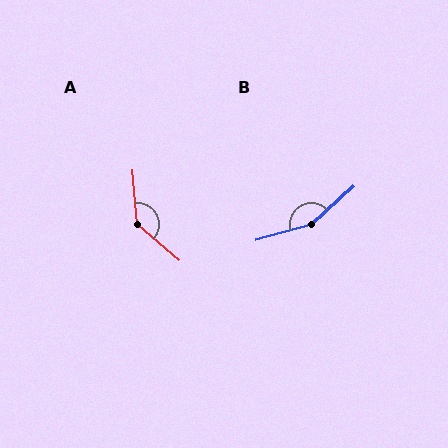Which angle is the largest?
B, at approximately 153 degrees.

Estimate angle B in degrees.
Approximately 153 degrees.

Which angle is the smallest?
A, at approximately 135 degrees.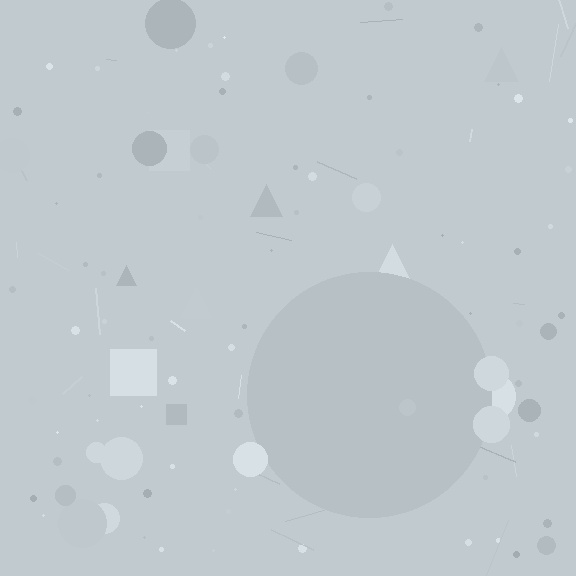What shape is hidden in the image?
A circle is hidden in the image.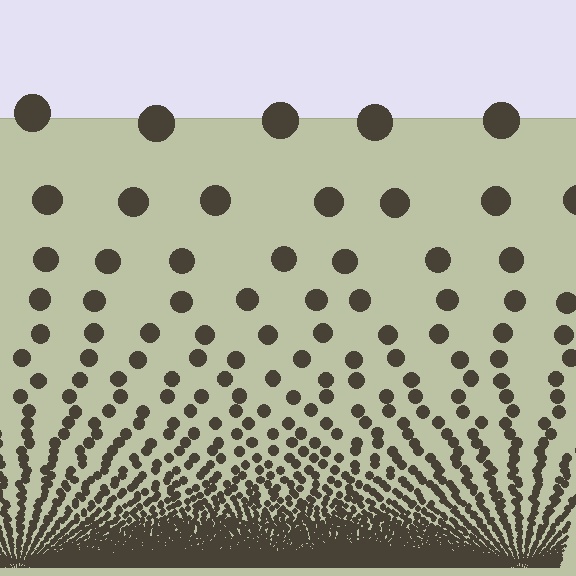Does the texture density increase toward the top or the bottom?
Density increases toward the bottom.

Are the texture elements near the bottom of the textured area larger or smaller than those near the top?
Smaller. The gradient is inverted — elements near the bottom are smaller and denser.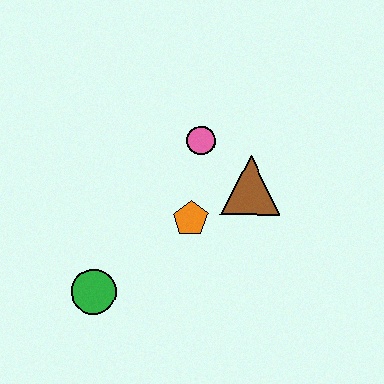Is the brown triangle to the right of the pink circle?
Yes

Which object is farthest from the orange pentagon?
The green circle is farthest from the orange pentagon.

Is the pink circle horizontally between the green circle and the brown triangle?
Yes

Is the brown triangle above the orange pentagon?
Yes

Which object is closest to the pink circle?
The brown triangle is closest to the pink circle.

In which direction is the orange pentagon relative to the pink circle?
The orange pentagon is below the pink circle.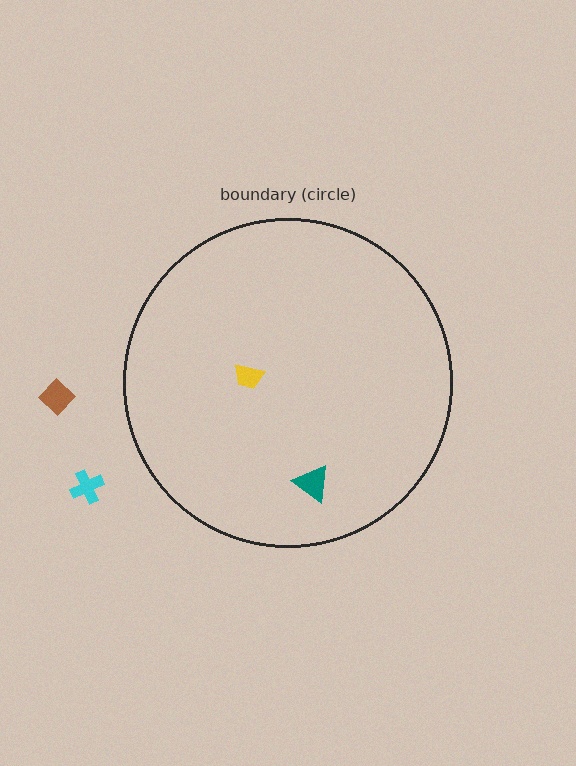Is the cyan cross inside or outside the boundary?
Outside.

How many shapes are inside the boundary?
2 inside, 2 outside.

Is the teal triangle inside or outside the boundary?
Inside.